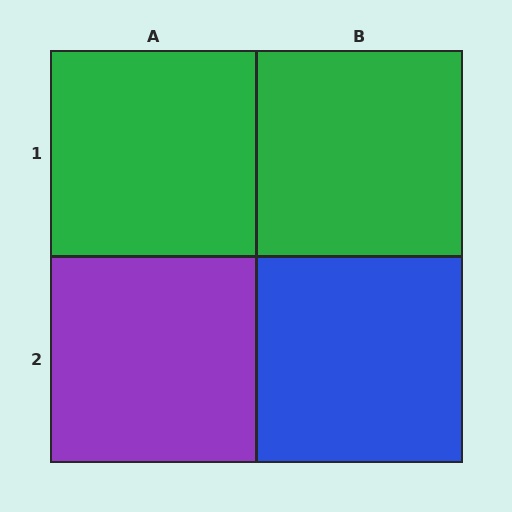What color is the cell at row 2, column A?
Purple.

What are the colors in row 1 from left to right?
Green, green.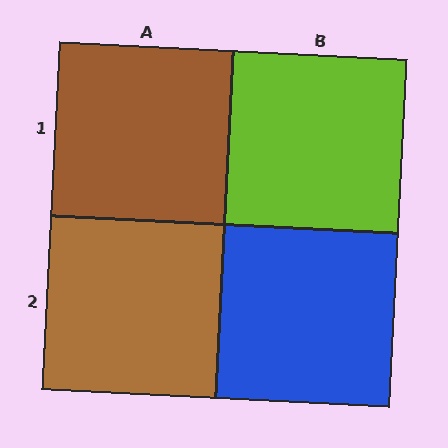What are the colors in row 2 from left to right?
Brown, blue.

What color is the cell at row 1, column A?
Brown.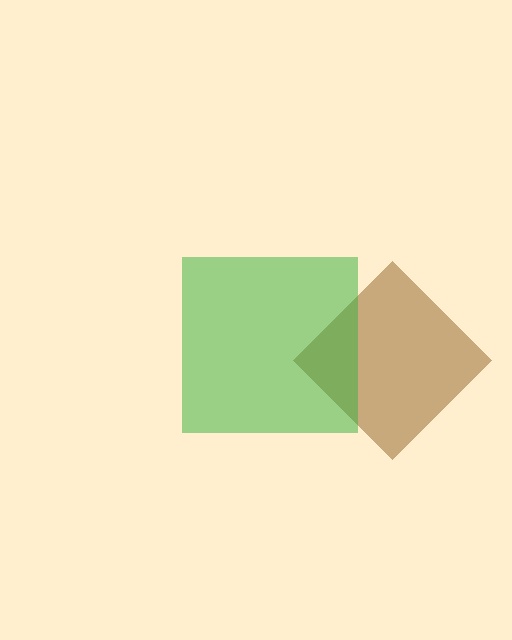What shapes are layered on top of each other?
The layered shapes are: a brown diamond, a green square.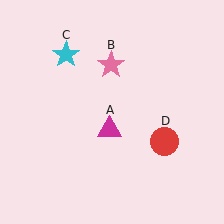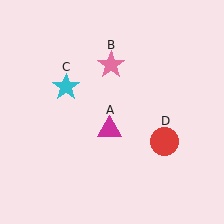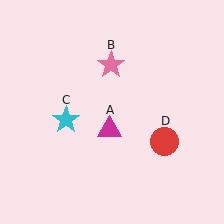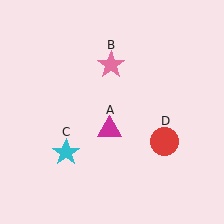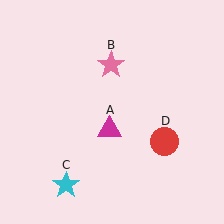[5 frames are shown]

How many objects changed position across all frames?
1 object changed position: cyan star (object C).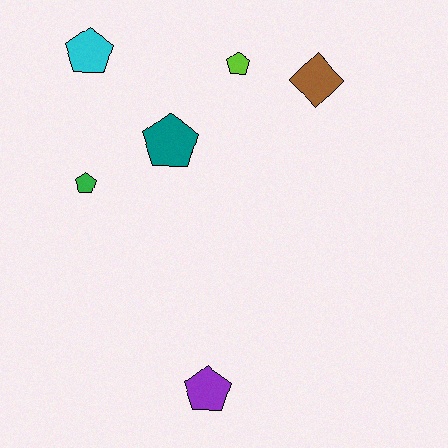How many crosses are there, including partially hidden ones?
There are no crosses.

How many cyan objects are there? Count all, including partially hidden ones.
There is 1 cyan object.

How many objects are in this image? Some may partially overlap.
There are 6 objects.